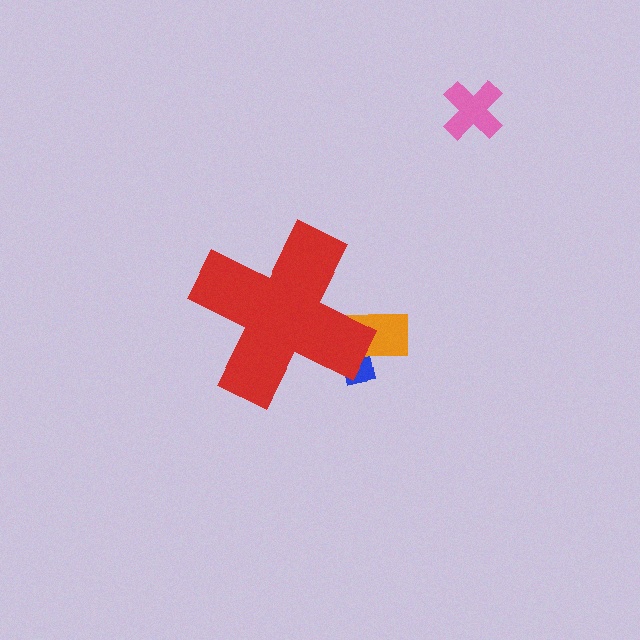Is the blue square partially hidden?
Yes, the blue square is partially hidden behind the red cross.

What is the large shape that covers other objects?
A red cross.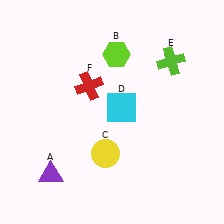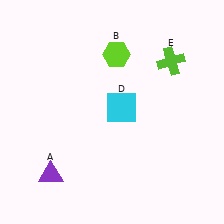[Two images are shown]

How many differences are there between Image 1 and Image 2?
There are 2 differences between the two images.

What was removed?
The red cross (F), the yellow circle (C) were removed in Image 2.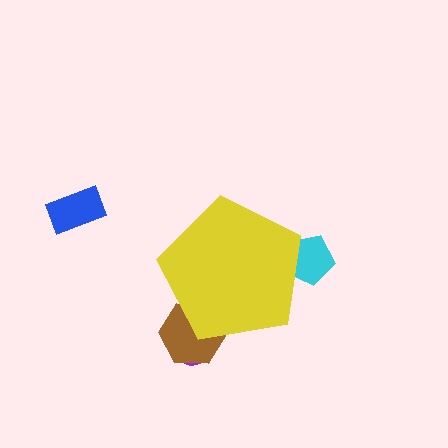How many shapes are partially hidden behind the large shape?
3 shapes are partially hidden.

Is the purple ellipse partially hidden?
Yes, the purple ellipse is partially hidden behind the yellow pentagon.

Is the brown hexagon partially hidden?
Yes, the brown hexagon is partially hidden behind the yellow pentagon.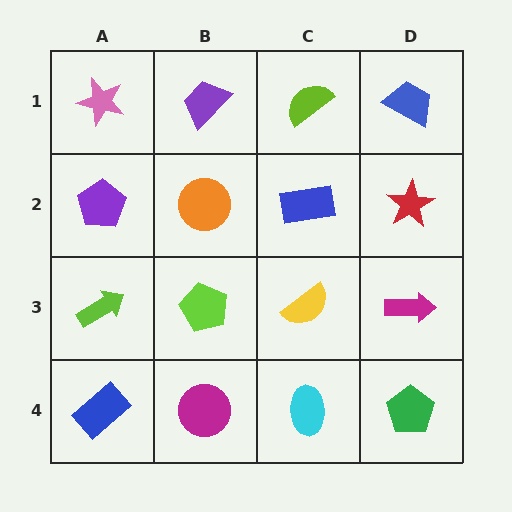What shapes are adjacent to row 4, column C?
A yellow semicircle (row 3, column C), a magenta circle (row 4, column B), a green pentagon (row 4, column D).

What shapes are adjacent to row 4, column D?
A magenta arrow (row 3, column D), a cyan ellipse (row 4, column C).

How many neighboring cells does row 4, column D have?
2.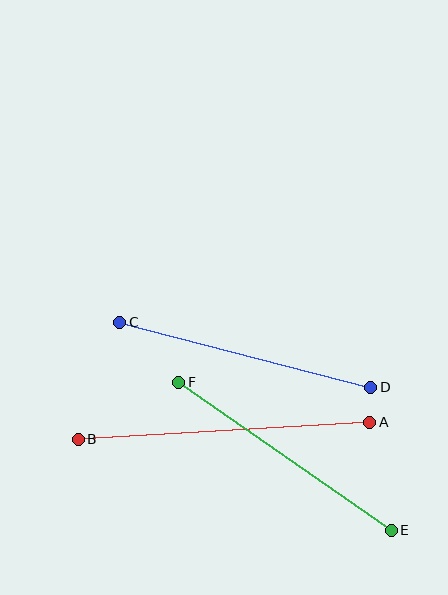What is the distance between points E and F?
The distance is approximately 259 pixels.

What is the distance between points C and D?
The distance is approximately 259 pixels.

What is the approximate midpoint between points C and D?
The midpoint is at approximately (245, 355) pixels.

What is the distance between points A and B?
The distance is approximately 292 pixels.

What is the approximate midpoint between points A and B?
The midpoint is at approximately (224, 431) pixels.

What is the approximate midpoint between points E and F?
The midpoint is at approximately (285, 456) pixels.